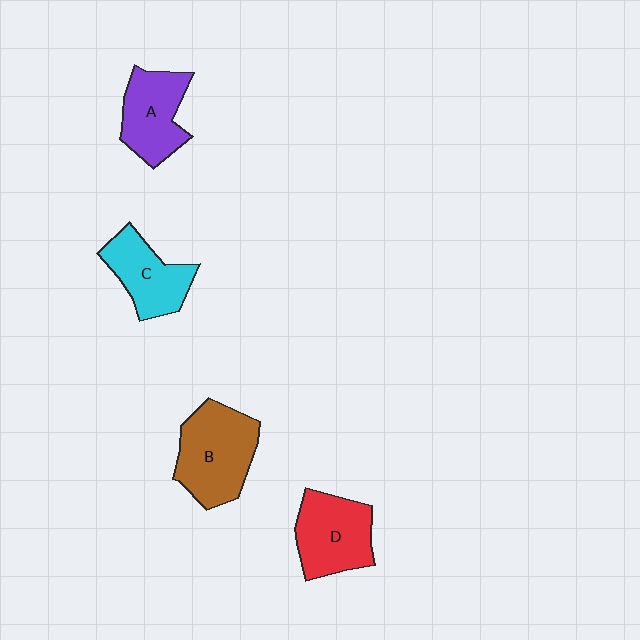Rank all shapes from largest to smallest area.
From largest to smallest: B (brown), D (red), A (purple), C (cyan).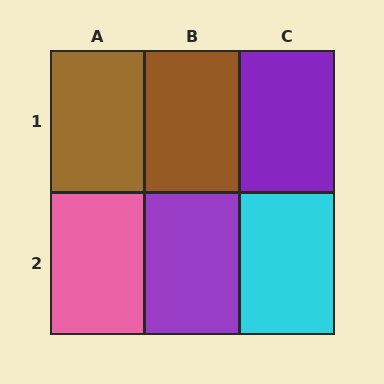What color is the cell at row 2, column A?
Pink.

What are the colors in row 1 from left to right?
Brown, brown, purple.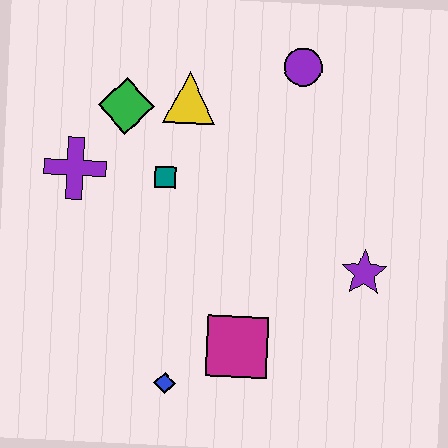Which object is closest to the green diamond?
The yellow triangle is closest to the green diamond.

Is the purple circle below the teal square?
No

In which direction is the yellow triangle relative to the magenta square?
The yellow triangle is above the magenta square.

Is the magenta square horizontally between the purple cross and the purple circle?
Yes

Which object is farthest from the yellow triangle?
The blue diamond is farthest from the yellow triangle.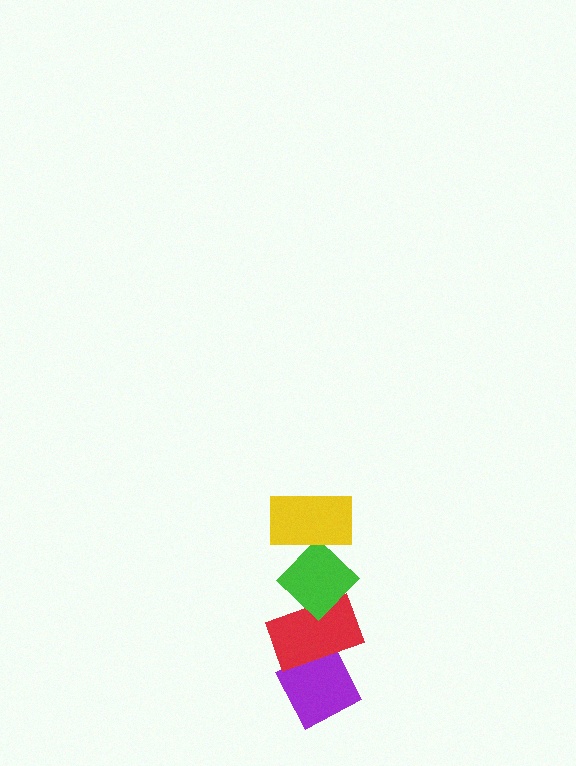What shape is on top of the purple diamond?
The red rectangle is on top of the purple diamond.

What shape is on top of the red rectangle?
The green diamond is on top of the red rectangle.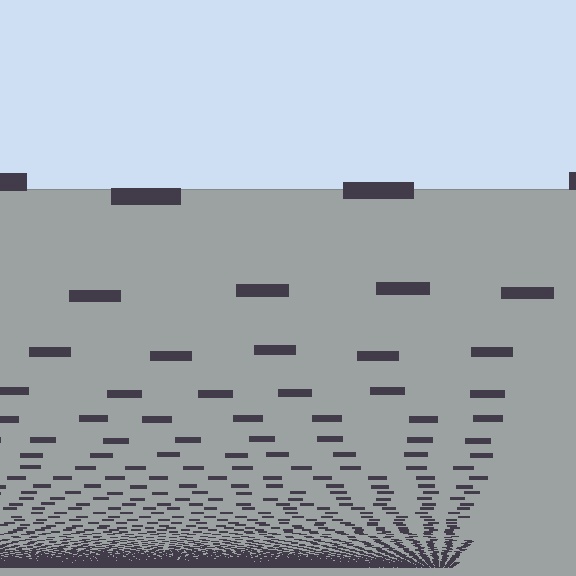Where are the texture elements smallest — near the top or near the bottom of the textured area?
Near the bottom.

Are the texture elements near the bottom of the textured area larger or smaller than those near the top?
Smaller. The gradient is inverted — elements near the bottom are smaller and denser.